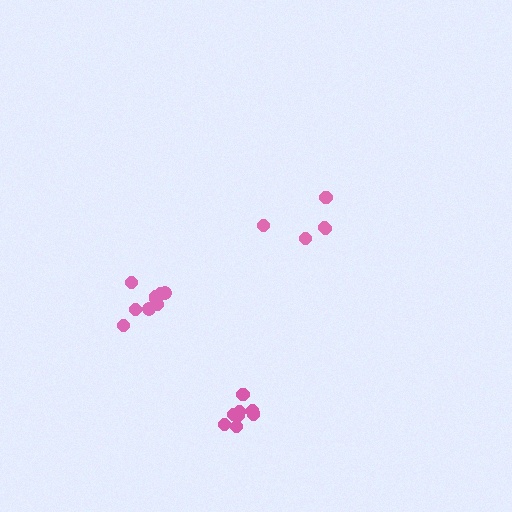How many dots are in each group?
Group 1: 10 dots, Group 2: 8 dots, Group 3: 5 dots (23 total).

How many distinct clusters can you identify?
There are 3 distinct clusters.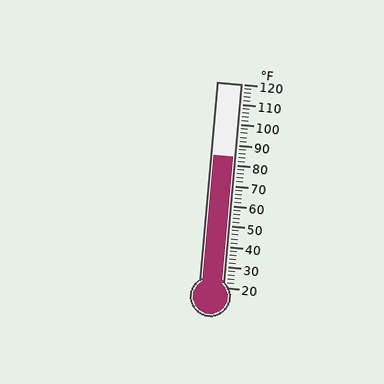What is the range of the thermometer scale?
The thermometer scale ranges from 20°F to 120°F.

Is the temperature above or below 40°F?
The temperature is above 40°F.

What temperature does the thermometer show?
The thermometer shows approximately 84°F.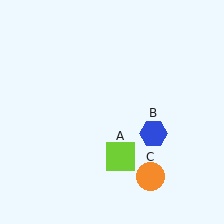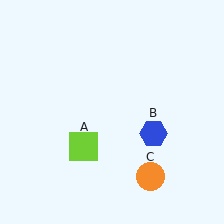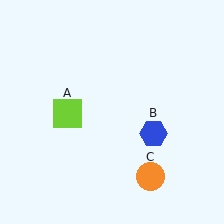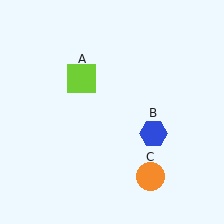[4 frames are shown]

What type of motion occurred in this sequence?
The lime square (object A) rotated clockwise around the center of the scene.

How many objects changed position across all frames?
1 object changed position: lime square (object A).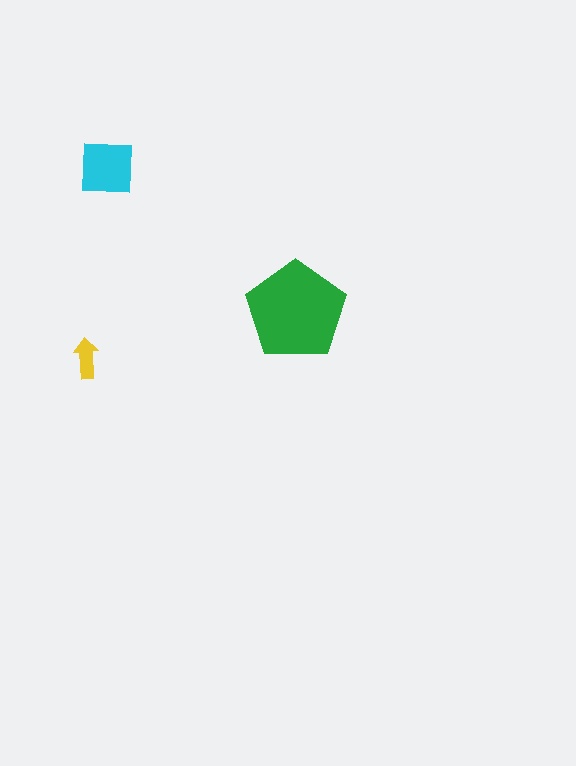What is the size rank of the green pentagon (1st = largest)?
1st.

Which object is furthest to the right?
The green pentagon is rightmost.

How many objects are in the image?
There are 3 objects in the image.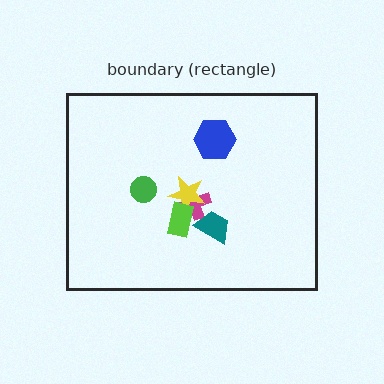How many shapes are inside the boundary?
6 inside, 0 outside.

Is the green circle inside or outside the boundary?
Inside.